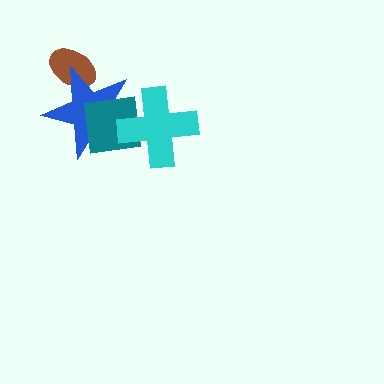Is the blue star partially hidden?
Yes, it is partially covered by another shape.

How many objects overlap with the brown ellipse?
1 object overlaps with the brown ellipse.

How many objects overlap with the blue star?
3 objects overlap with the blue star.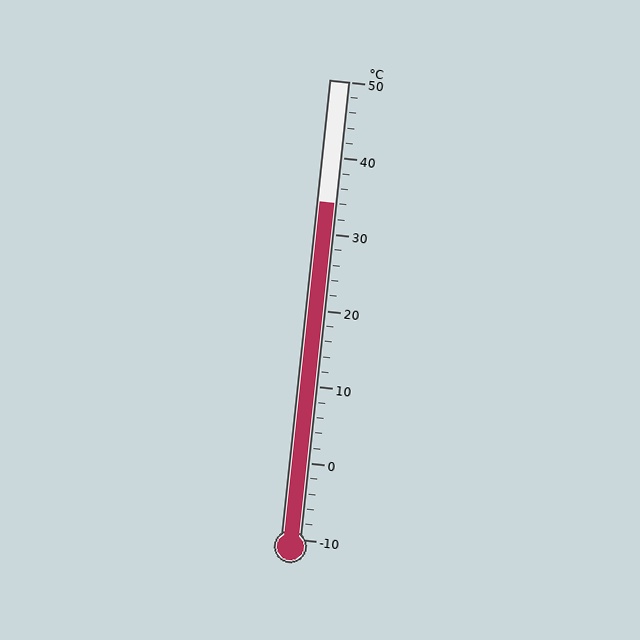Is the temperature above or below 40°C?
The temperature is below 40°C.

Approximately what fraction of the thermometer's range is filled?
The thermometer is filled to approximately 75% of its range.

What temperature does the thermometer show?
The thermometer shows approximately 34°C.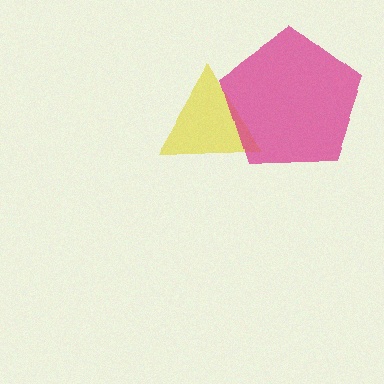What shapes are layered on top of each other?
The layered shapes are: a yellow triangle, a magenta pentagon.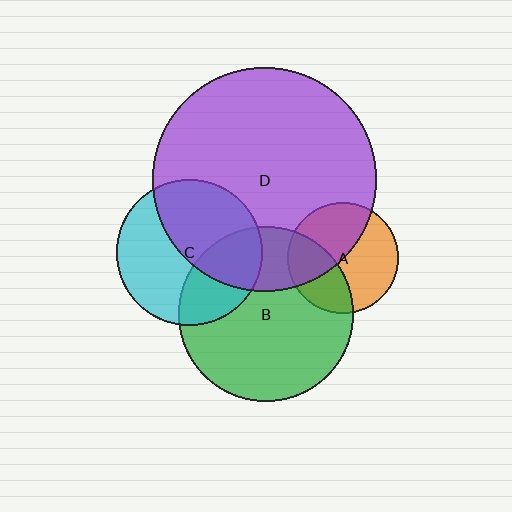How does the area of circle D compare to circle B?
Approximately 1.6 times.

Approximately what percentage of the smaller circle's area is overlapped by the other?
Approximately 50%.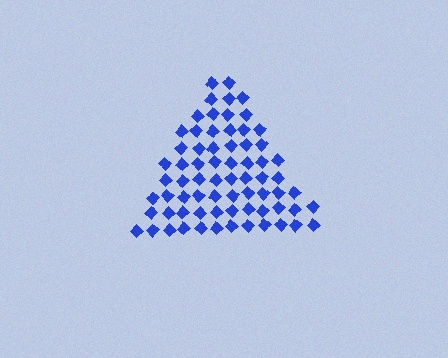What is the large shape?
The large shape is a triangle.